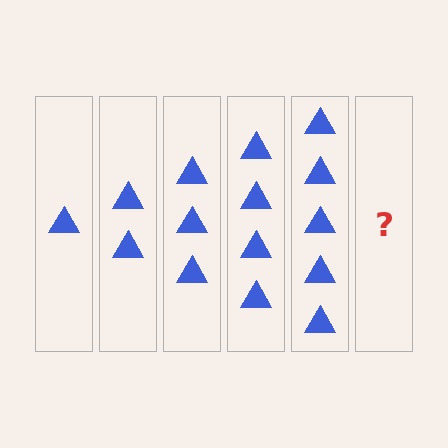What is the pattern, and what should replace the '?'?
The pattern is that each step adds one more triangle. The '?' should be 6 triangles.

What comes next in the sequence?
The next element should be 6 triangles.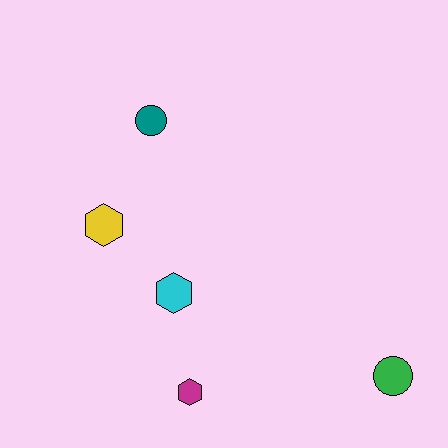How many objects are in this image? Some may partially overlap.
There are 5 objects.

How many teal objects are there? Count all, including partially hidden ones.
There is 1 teal object.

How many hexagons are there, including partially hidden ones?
There are 3 hexagons.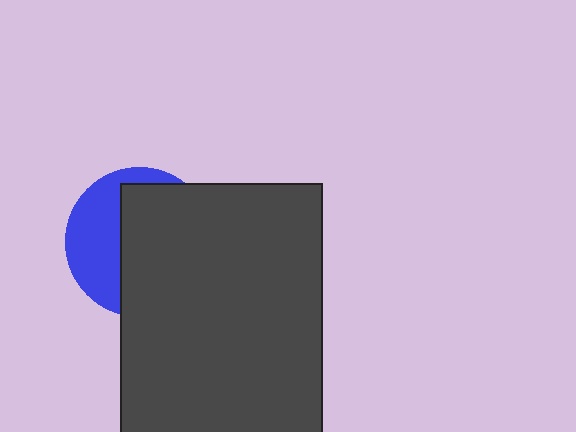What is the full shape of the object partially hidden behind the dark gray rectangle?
The partially hidden object is a blue circle.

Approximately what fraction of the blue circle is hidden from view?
Roughly 62% of the blue circle is hidden behind the dark gray rectangle.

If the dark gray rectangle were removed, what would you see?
You would see the complete blue circle.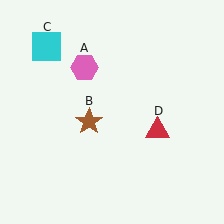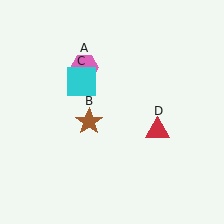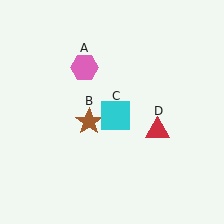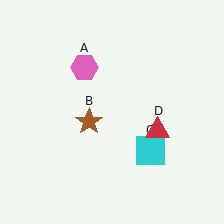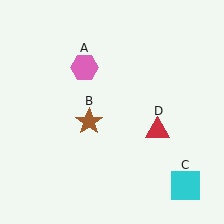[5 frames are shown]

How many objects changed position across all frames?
1 object changed position: cyan square (object C).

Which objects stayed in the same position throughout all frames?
Pink hexagon (object A) and brown star (object B) and red triangle (object D) remained stationary.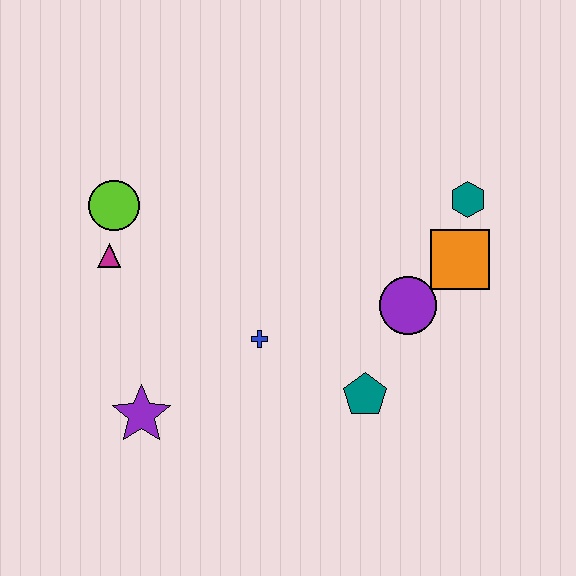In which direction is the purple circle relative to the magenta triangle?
The purple circle is to the right of the magenta triangle.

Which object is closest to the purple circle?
The orange square is closest to the purple circle.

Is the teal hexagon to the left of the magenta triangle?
No